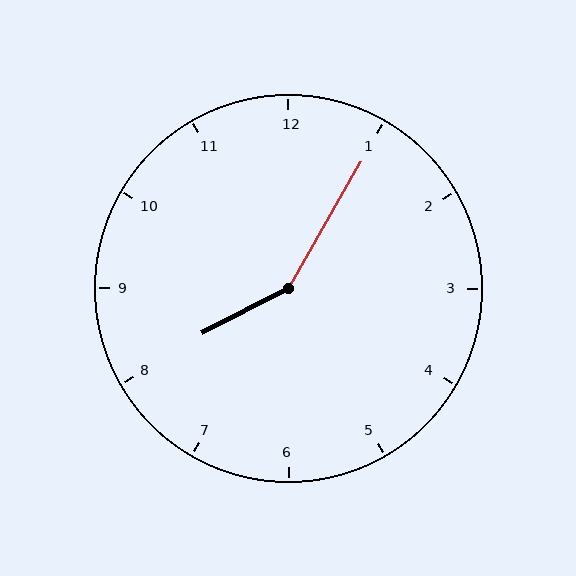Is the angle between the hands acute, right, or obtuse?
It is obtuse.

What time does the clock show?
8:05.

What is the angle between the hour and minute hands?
Approximately 148 degrees.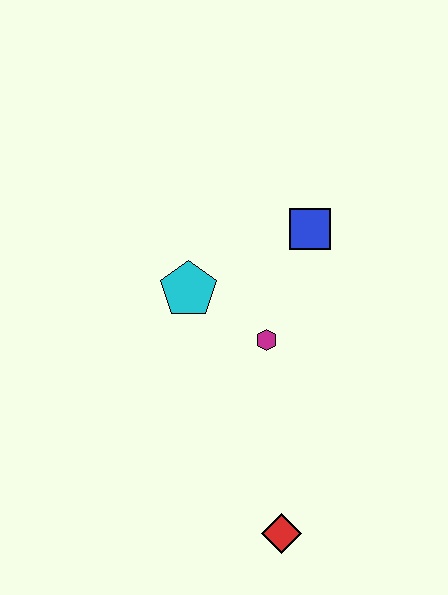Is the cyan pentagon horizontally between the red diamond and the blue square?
No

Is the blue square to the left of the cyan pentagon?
No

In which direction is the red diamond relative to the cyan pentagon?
The red diamond is below the cyan pentagon.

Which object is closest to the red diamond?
The magenta hexagon is closest to the red diamond.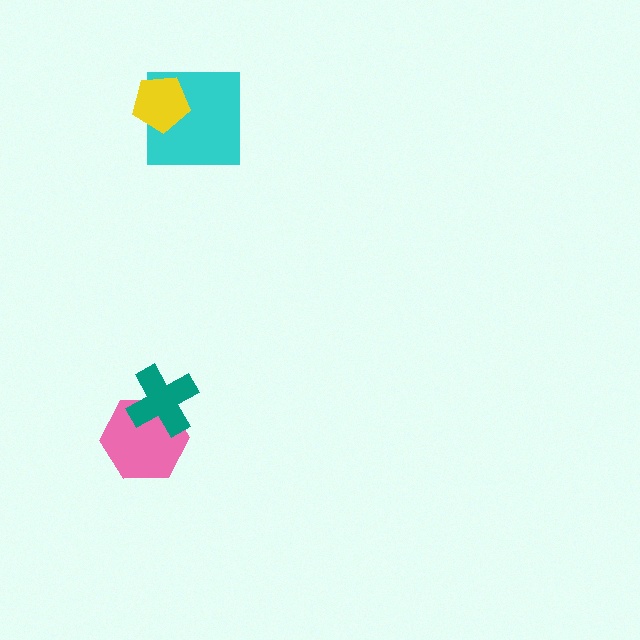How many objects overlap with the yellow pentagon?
1 object overlaps with the yellow pentagon.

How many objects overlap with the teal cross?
1 object overlaps with the teal cross.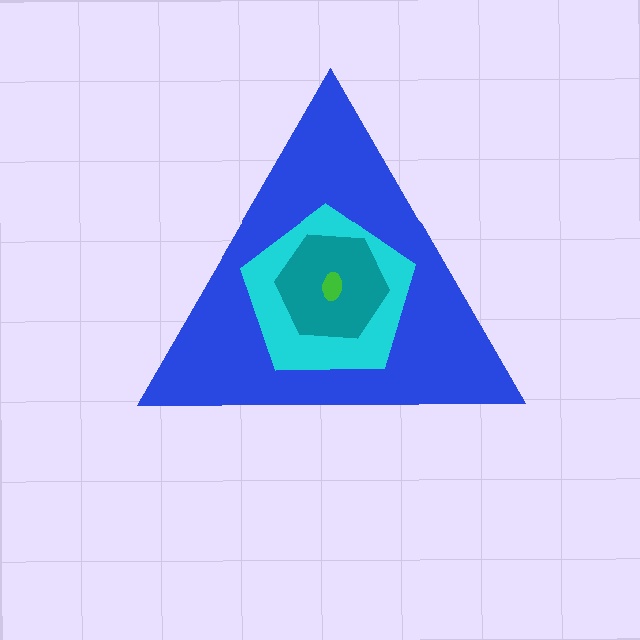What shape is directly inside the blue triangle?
The cyan pentagon.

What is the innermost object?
The green ellipse.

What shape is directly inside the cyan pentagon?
The teal hexagon.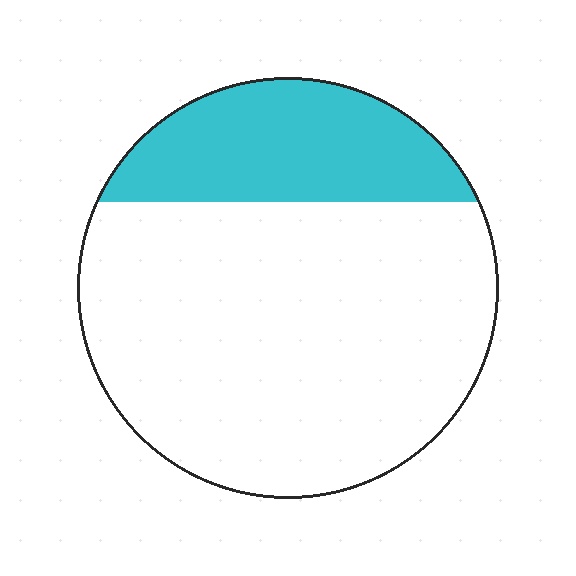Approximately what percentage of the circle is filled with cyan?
Approximately 25%.